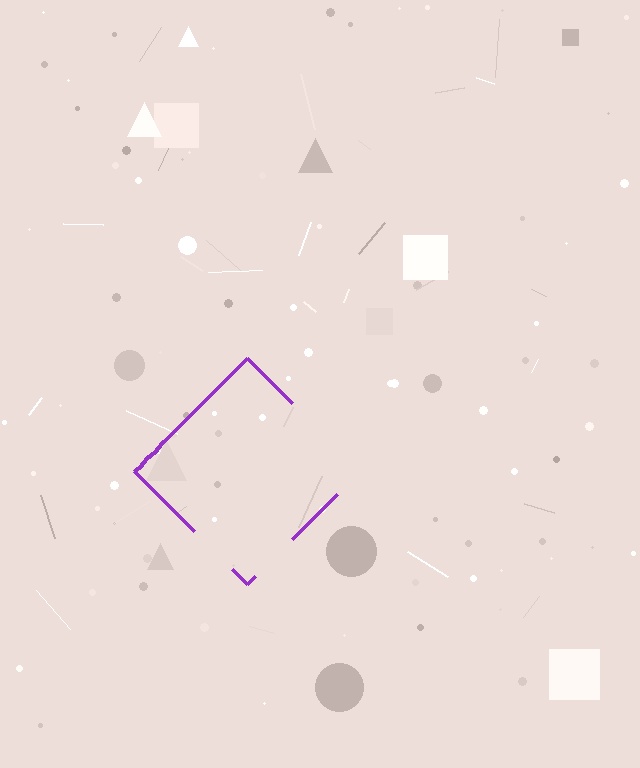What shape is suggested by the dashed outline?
The dashed outline suggests a diamond.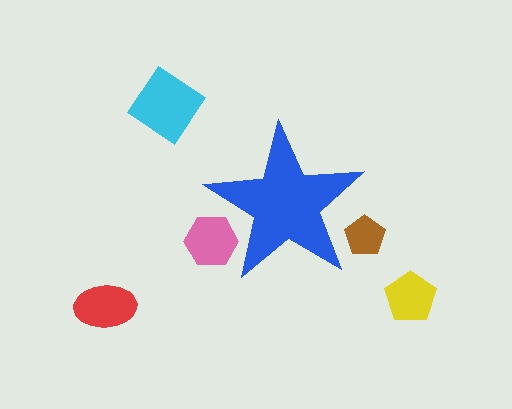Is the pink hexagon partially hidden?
Yes, the pink hexagon is partially hidden behind the blue star.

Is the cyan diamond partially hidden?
No, the cyan diamond is fully visible.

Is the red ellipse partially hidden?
No, the red ellipse is fully visible.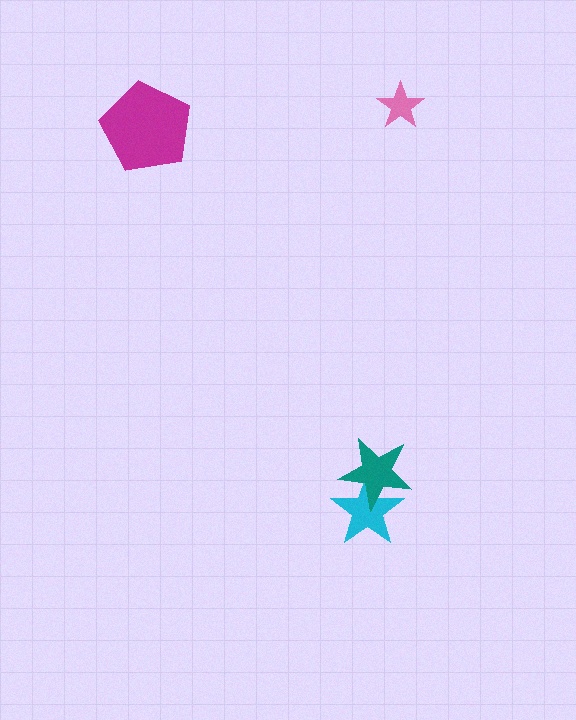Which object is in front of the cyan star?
The teal star is in front of the cyan star.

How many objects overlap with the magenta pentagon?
0 objects overlap with the magenta pentagon.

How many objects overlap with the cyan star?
1 object overlaps with the cyan star.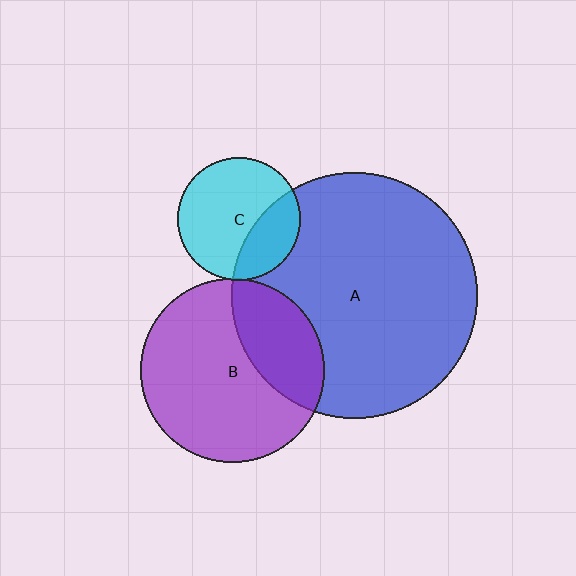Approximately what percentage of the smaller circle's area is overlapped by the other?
Approximately 30%.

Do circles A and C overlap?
Yes.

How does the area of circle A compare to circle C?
Approximately 4.0 times.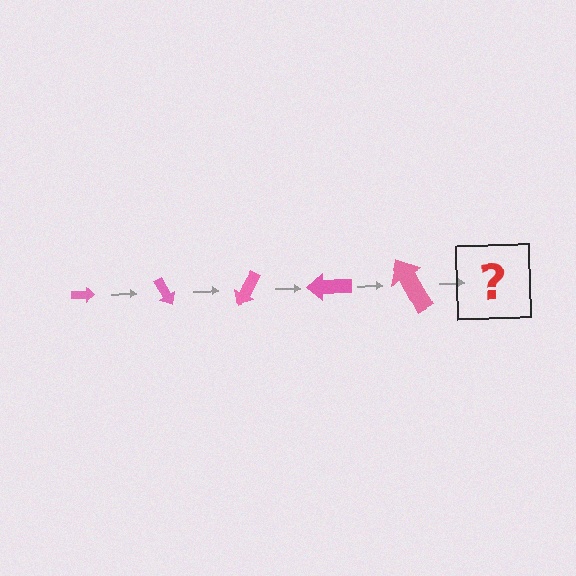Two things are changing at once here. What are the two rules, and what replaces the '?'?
The two rules are that the arrow grows larger each step and it rotates 60 degrees each step. The '?' should be an arrow, larger than the previous one and rotated 300 degrees from the start.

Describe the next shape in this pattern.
It should be an arrow, larger than the previous one and rotated 300 degrees from the start.